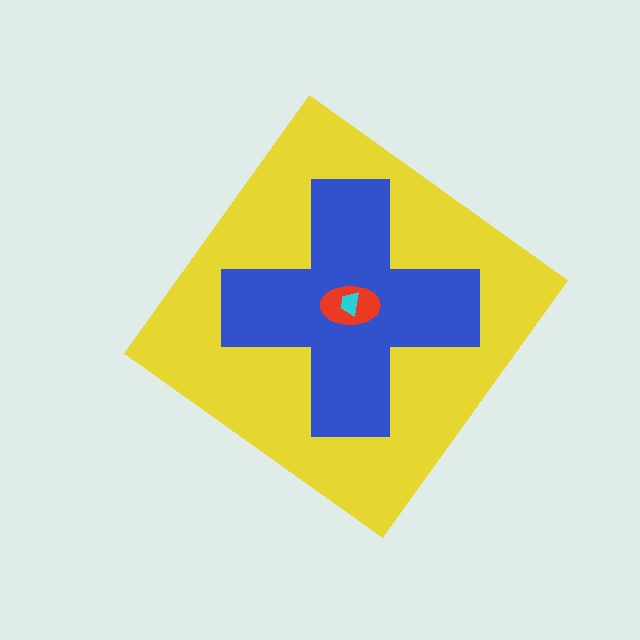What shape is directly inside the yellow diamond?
The blue cross.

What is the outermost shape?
The yellow diamond.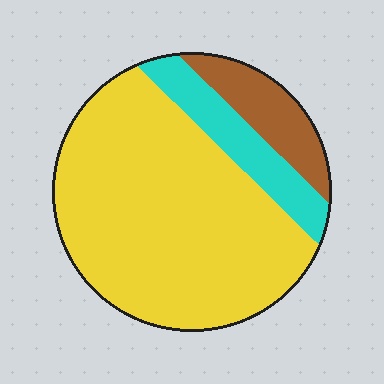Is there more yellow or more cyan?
Yellow.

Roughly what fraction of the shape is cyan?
Cyan takes up less than a sixth of the shape.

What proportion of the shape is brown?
Brown takes up about one eighth (1/8) of the shape.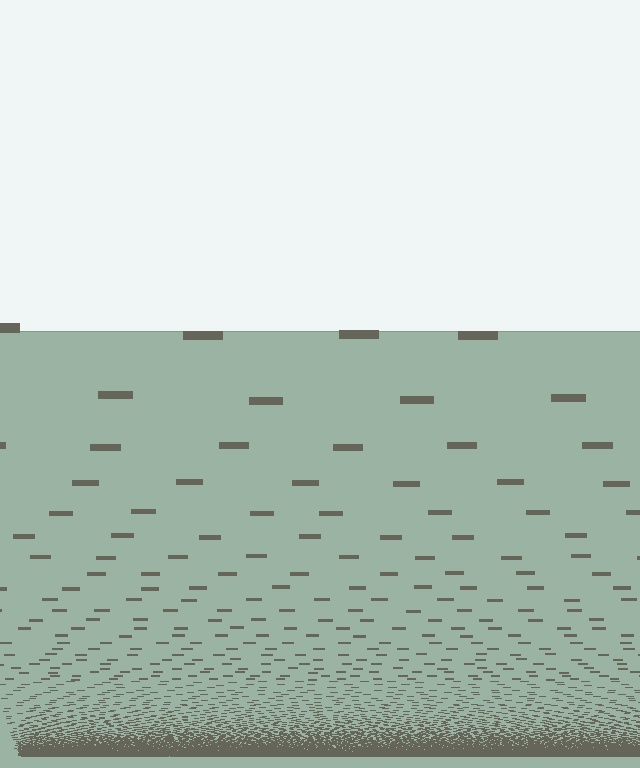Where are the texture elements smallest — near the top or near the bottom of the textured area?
Near the bottom.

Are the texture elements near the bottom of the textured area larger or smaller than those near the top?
Smaller. The gradient is inverted — elements near the bottom are smaller and denser.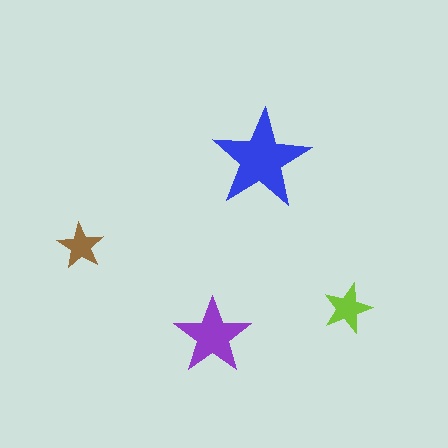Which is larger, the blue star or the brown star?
The blue one.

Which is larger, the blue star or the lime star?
The blue one.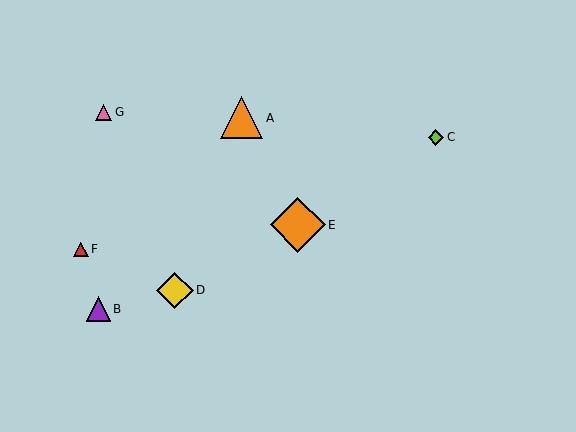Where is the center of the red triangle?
The center of the red triangle is at (81, 249).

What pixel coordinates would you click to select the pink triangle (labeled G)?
Click at (104, 112) to select the pink triangle G.